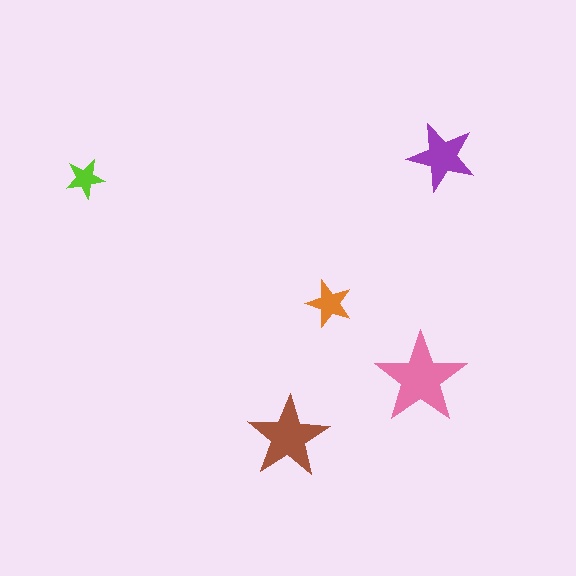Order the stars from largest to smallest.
the pink one, the brown one, the purple one, the orange one, the lime one.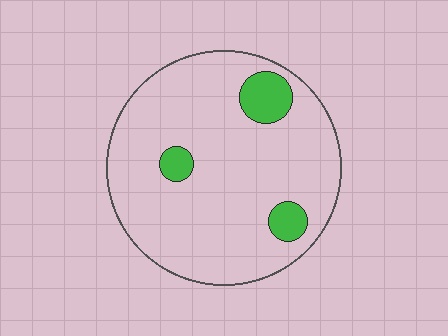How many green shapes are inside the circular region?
3.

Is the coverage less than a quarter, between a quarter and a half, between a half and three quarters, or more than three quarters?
Less than a quarter.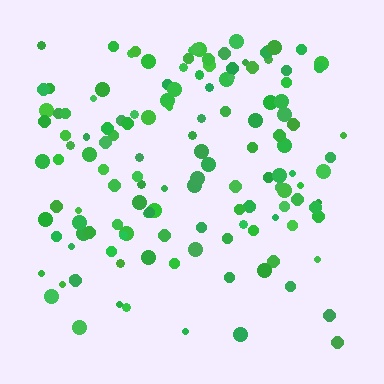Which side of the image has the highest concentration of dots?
The top.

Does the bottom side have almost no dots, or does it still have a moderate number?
Still a moderate number, just noticeably fewer than the top.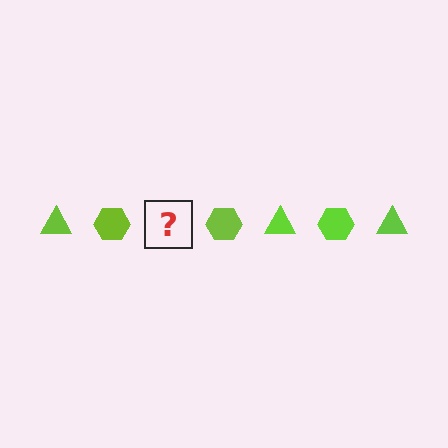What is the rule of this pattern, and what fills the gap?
The rule is that the pattern cycles through triangle, hexagon shapes in lime. The gap should be filled with a lime triangle.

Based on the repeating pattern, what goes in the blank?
The blank should be a lime triangle.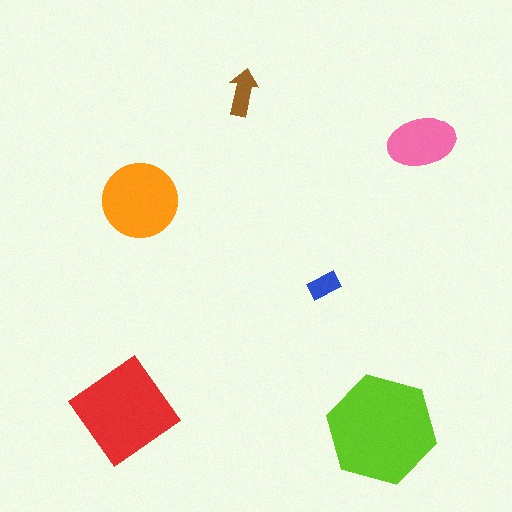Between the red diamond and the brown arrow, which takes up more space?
The red diamond.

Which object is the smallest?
The blue rectangle.